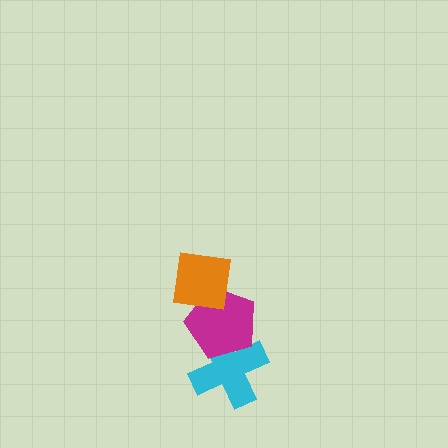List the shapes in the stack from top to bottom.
From top to bottom: the orange square, the magenta pentagon, the cyan cross.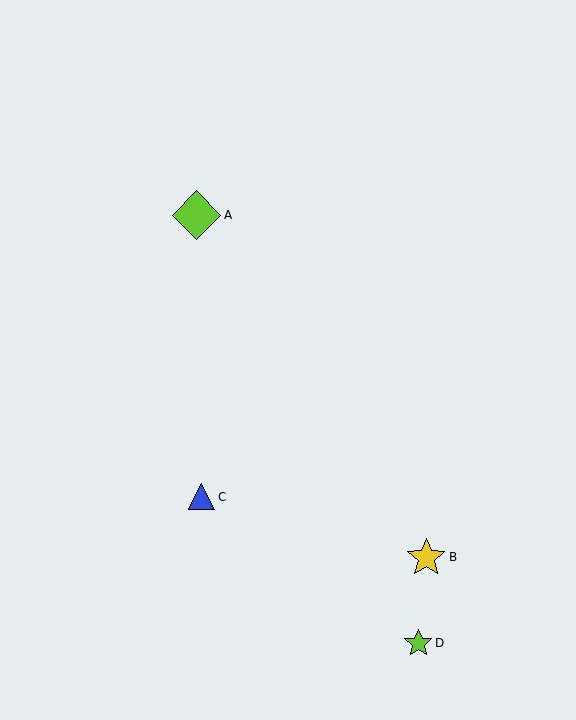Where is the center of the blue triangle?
The center of the blue triangle is at (202, 497).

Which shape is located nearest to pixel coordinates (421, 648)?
The lime star (labeled D) at (418, 643) is nearest to that location.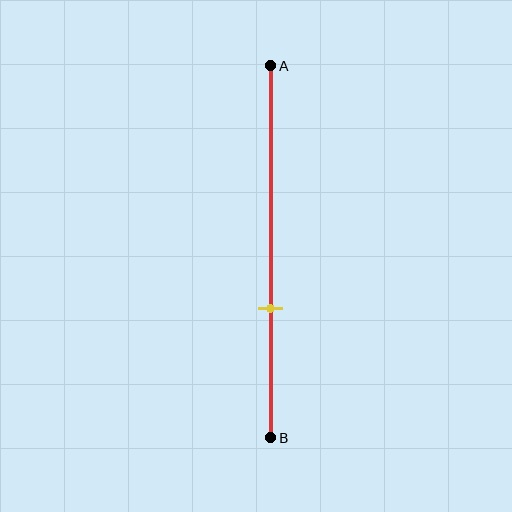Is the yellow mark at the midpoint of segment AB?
No, the mark is at about 65% from A, not at the 50% midpoint.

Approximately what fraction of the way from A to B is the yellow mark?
The yellow mark is approximately 65% of the way from A to B.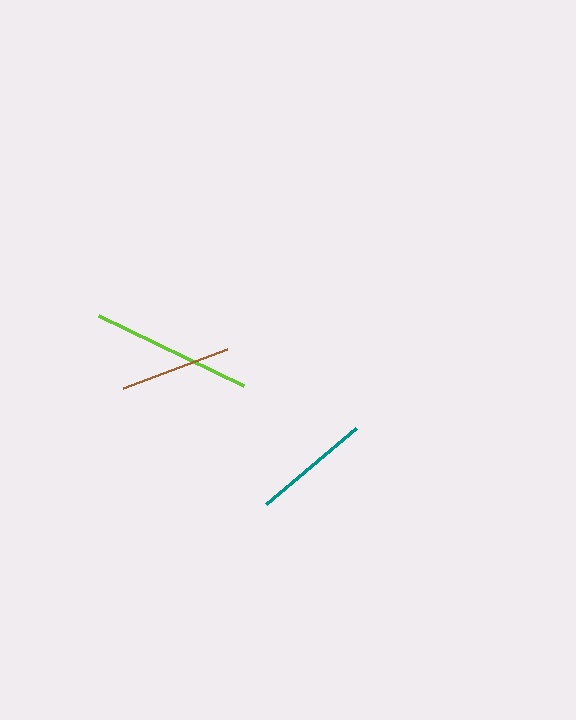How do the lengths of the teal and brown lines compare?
The teal and brown lines are approximately the same length.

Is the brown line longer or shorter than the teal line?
The teal line is longer than the brown line.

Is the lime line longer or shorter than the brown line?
The lime line is longer than the brown line.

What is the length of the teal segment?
The teal segment is approximately 118 pixels long.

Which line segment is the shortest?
The brown line is the shortest at approximately 111 pixels.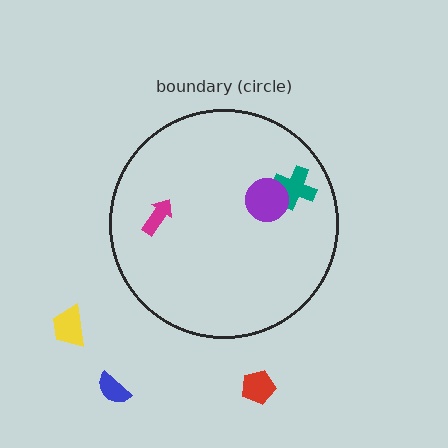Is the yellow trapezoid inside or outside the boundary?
Outside.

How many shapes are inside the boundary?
3 inside, 3 outside.